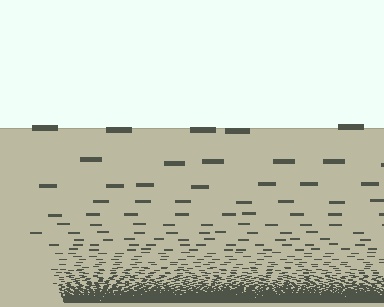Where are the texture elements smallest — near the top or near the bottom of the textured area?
Near the bottom.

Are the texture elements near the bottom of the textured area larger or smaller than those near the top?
Smaller. The gradient is inverted — elements near the bottom are smaller and denser.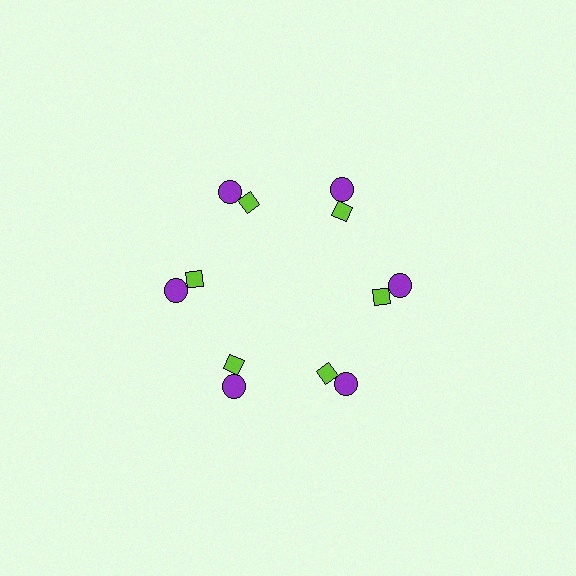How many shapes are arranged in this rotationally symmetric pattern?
There are 12 shapes, arranged in 6 groups of 2.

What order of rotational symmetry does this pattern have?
This pattern has 6-fold rotational symmetry.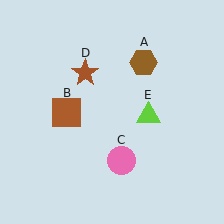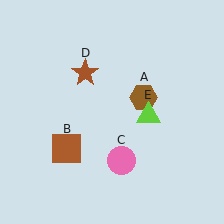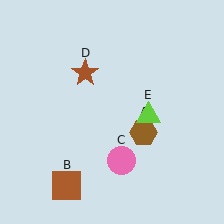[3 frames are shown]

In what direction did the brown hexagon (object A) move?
The brown hexagon (object A) moved down.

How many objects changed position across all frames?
2 objects changed position: brown hexagon (object A), brown square (object B).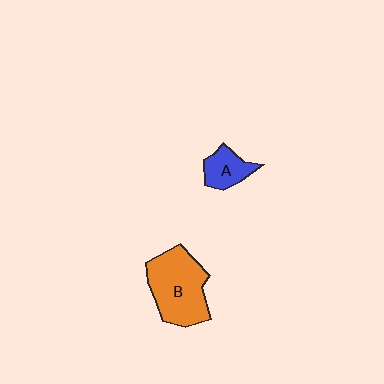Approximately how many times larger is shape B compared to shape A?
Approximately 2.4 times.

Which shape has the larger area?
Shape B (orange).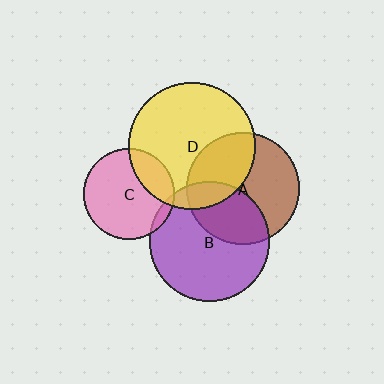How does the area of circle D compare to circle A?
Approximately 1.3 times.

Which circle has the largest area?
Circle D (yellow).